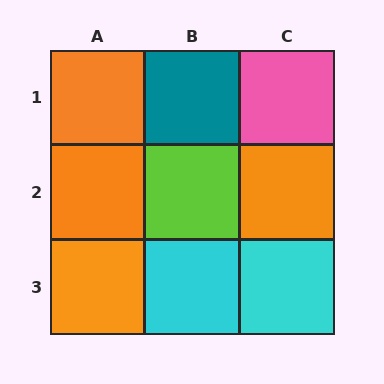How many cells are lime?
1 cell is lime.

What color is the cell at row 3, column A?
Orange.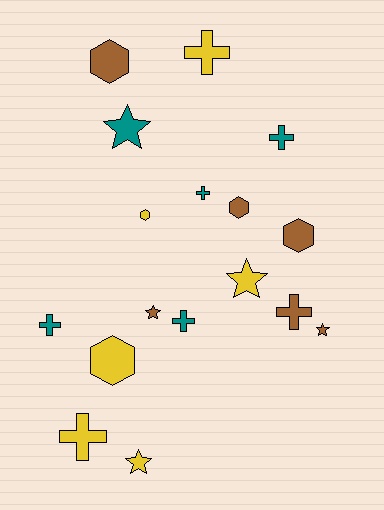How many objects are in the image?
There are 17 objects.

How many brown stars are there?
There are 2 brown stars.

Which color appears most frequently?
Yellow, with 6 objects.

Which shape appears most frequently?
Cross, with 7 objects.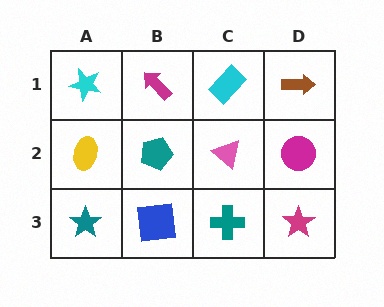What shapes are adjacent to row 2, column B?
A magenta arrow (row 1, column B), a blue square (row 3, column B), a yellow ellipse (row 2, column A), a pink triangle (row 2, column C).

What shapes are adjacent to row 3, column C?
A pink triangle (row 2, column C), a blue square (row 3, column B), a magenta star (row 3, column D).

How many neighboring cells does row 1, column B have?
3.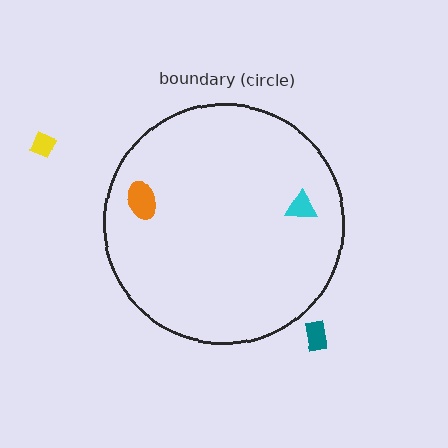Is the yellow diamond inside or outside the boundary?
Outside.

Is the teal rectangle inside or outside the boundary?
Outside.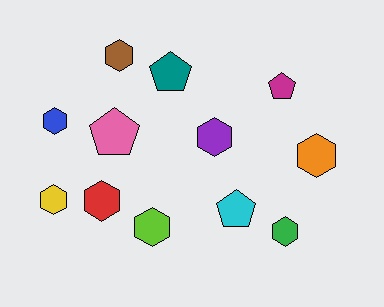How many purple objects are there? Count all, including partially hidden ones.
There is 1 purple object.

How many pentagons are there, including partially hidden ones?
There are 4 pentagons.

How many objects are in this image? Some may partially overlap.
There are 12 objects.